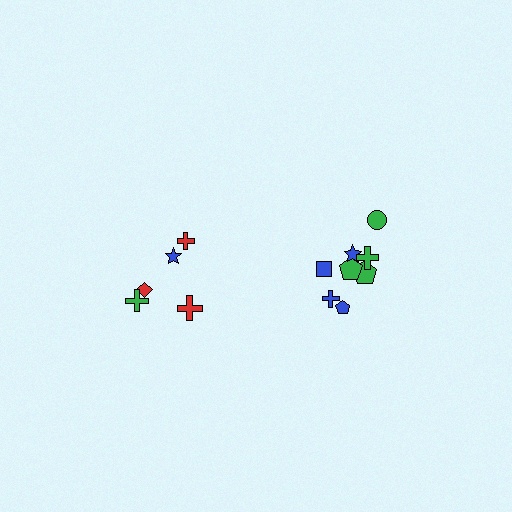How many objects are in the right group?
There are 8 objects.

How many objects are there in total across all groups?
There are 13 objects.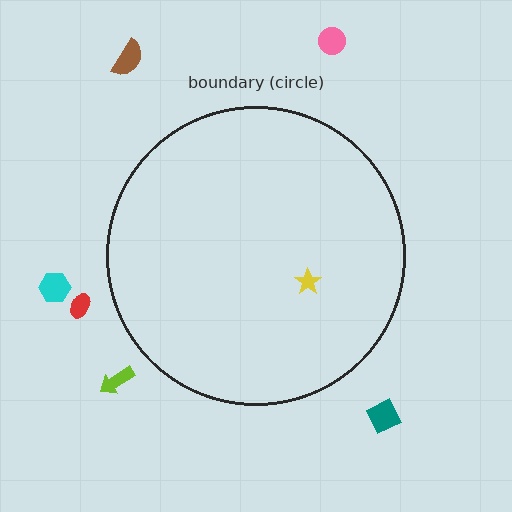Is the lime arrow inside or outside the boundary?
Outside.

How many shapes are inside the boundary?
1 inside, 6 outside.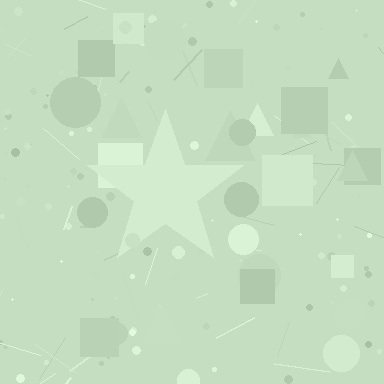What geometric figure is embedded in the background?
A star is embedded in the background.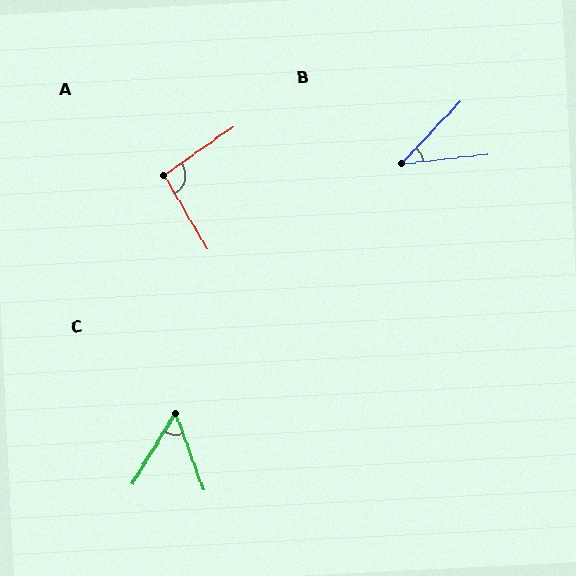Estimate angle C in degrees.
Approximately 51 degrees.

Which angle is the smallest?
B, at approximately 39 degrees.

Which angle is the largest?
A, at approximately 94 degrees.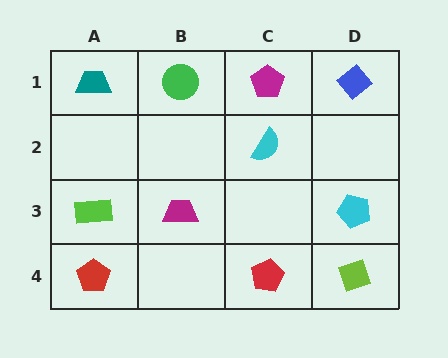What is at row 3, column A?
A lime rectangle.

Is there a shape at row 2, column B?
No, that cell is empty.